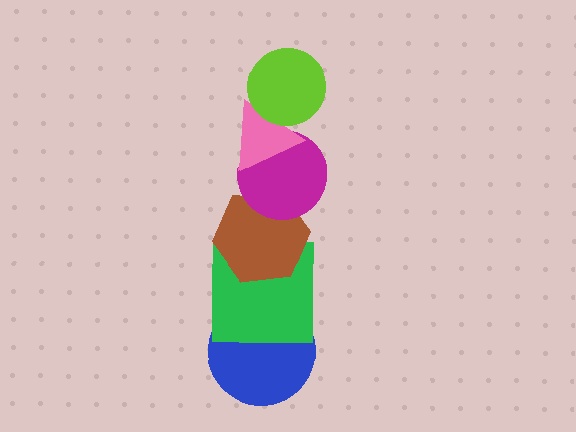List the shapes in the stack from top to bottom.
From top to bottom: the lime circle, the pink triangle, the magenta circle, the brown hexagon, the green square, the blue circle.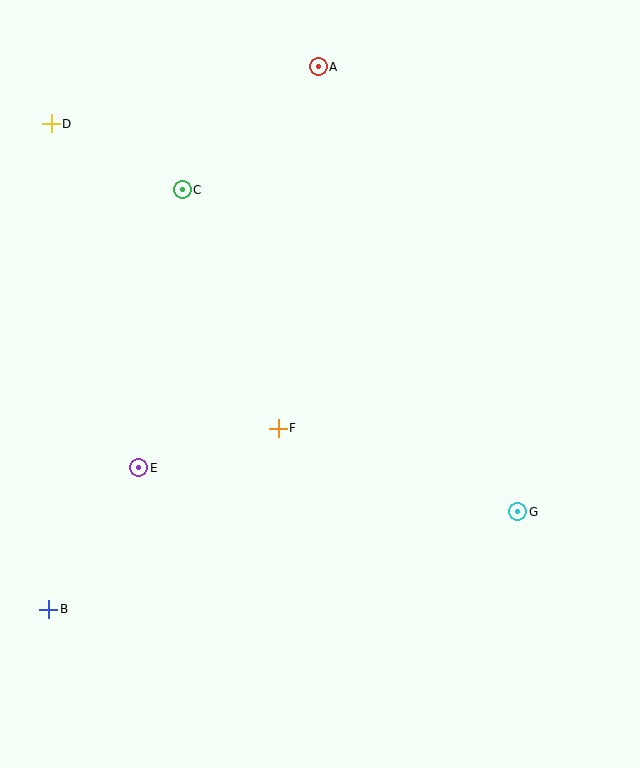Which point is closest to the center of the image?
Point F at (278, 428) is closest to the center.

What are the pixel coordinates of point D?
Point D is at (51, 124).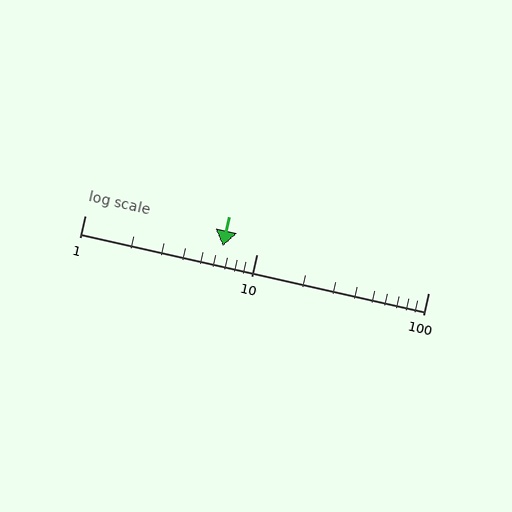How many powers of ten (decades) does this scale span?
The scale spans 2 decades, from 1 to 100.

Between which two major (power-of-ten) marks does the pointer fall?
The pointer is between 1 and 10.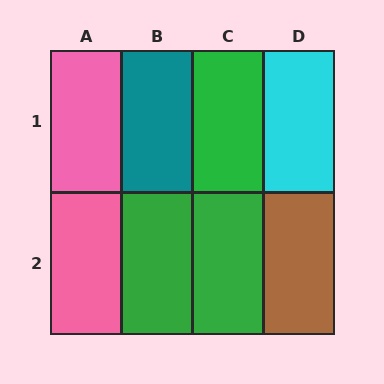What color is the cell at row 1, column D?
Cyan.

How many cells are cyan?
1 cell is cyan.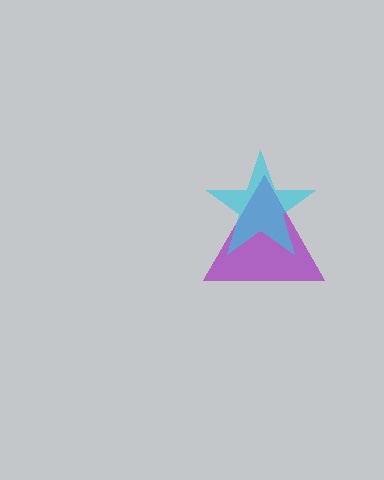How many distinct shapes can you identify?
There are 2 distinct shapes: a purple triangle, a cyan star.